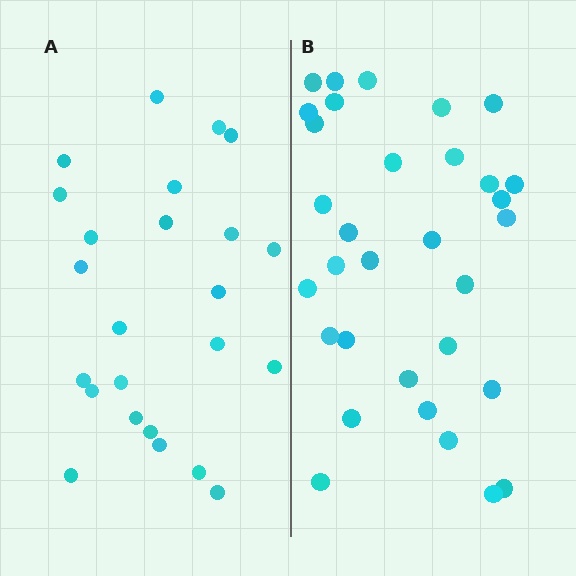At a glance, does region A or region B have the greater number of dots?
Region B (the right region) has more dots.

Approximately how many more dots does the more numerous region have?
Region B has roughly 8 or so more dots than region A.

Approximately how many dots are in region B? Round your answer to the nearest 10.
About 30 dots. (The exact count is 32, which rounds to 30.)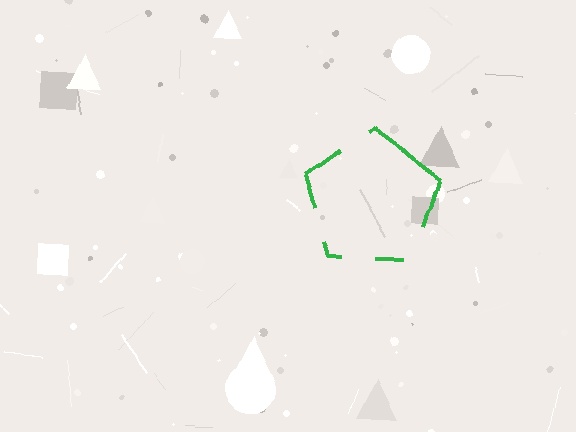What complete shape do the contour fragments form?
The contour fragments form a pentagon.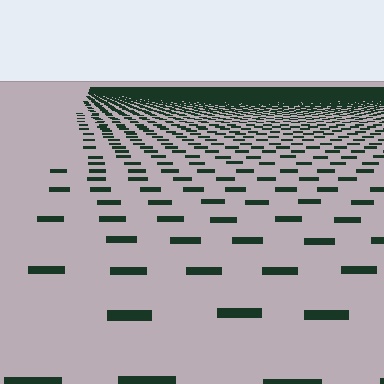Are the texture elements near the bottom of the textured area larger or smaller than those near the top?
Larger. Near the bottom, elements are closer to the viewer and appear at a bigger on-screen size.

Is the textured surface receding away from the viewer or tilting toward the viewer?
The surface is receding away from the viewer. Texture elements get smaller and denser toward the top.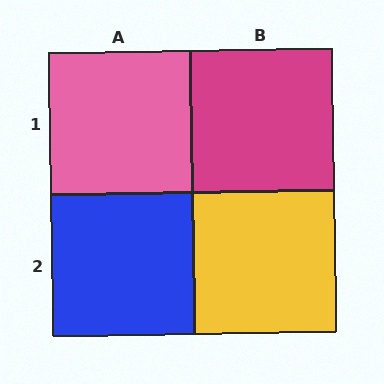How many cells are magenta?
1 cell is magenta.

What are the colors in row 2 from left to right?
Blue, yellow.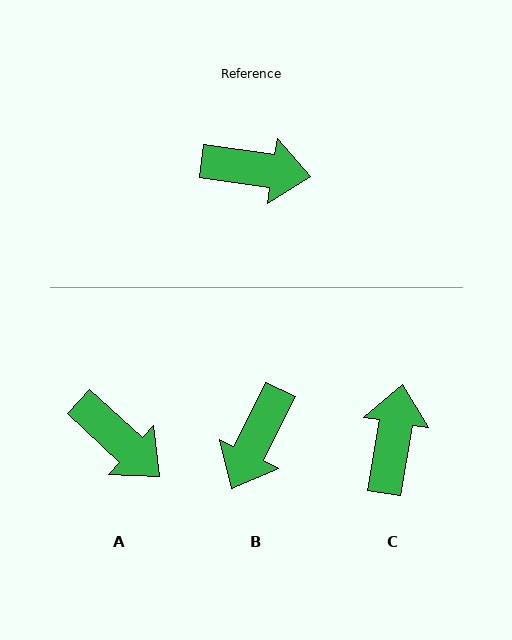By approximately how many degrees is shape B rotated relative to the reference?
Approximately 108 degrees clockwise.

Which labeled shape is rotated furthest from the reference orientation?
B, about 108 degrees away.